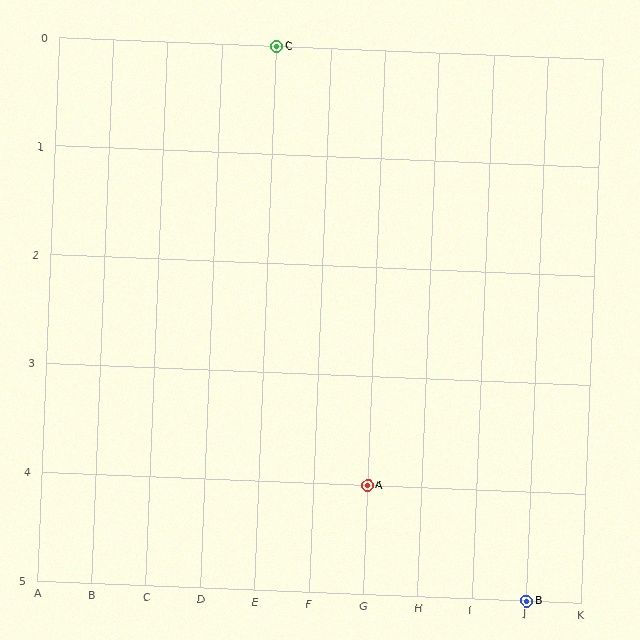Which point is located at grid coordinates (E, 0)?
Point C is at (E, 0).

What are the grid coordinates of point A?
Point A is at grid coordinates (G, 4).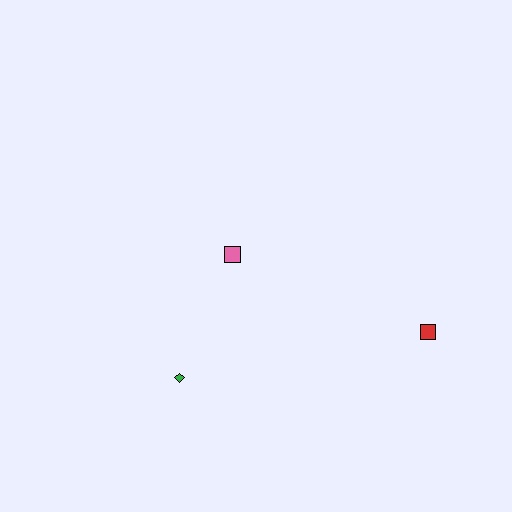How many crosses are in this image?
There are no crosses.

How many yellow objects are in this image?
There are no yellow objects.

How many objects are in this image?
There are 3 objects.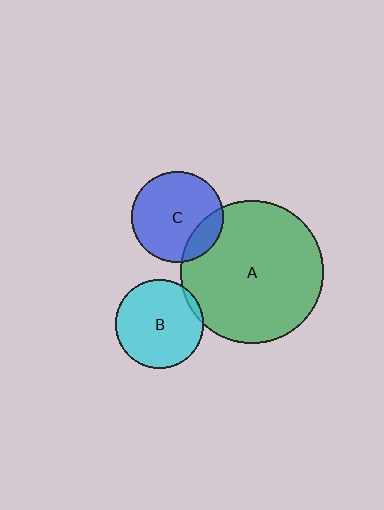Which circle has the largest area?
Circle A (green).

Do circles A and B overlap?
Yes.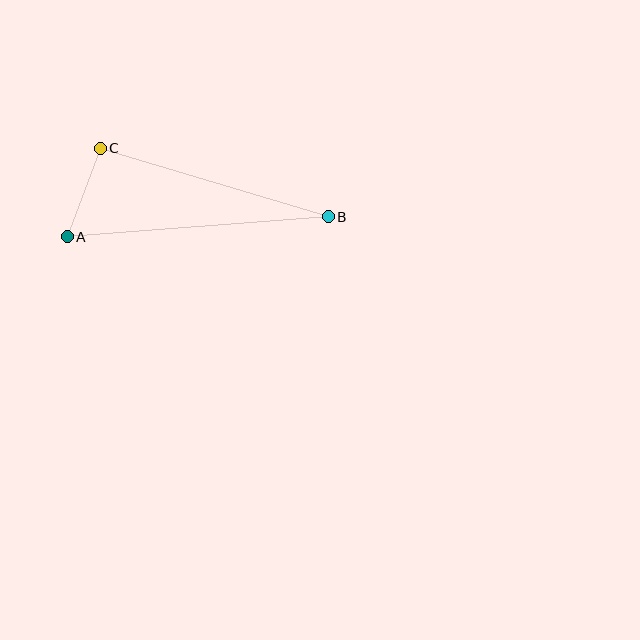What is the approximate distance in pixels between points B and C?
The distance between B and C is approximately 238 pixels.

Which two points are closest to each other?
Points A and C are closest to each other.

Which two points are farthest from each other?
Points A and B are farthest from each other.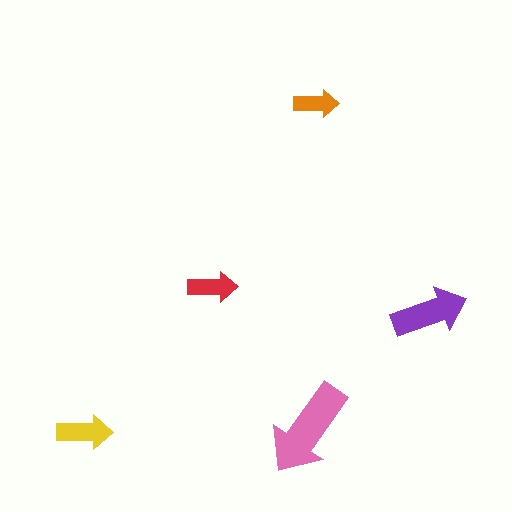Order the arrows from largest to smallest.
the pink one, the purple one, the yellow one, the red one, the orange one.